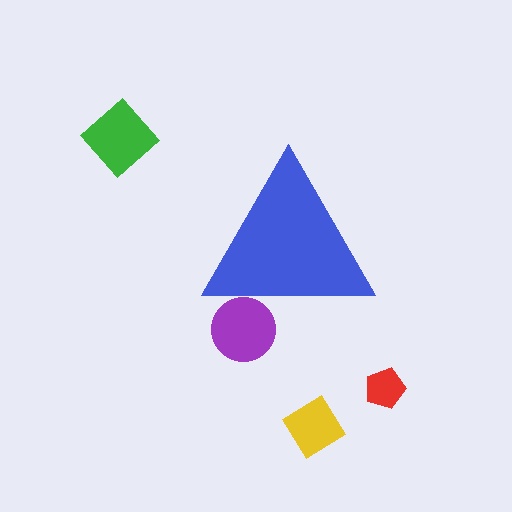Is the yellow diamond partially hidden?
No, the yellow diamond is fully visible.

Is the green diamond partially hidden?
No, the green diamond is fully visible.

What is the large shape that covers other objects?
A blue triangle.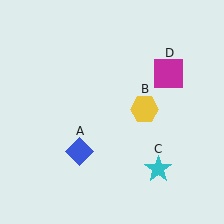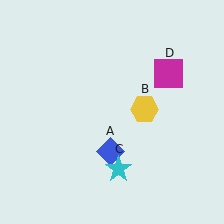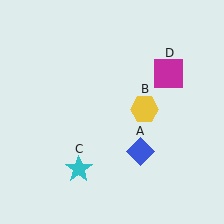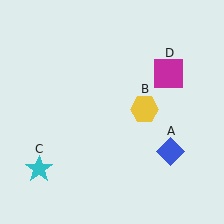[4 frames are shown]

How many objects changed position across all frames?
2 objects changed position: blue diamond (object A), cyan star (object C).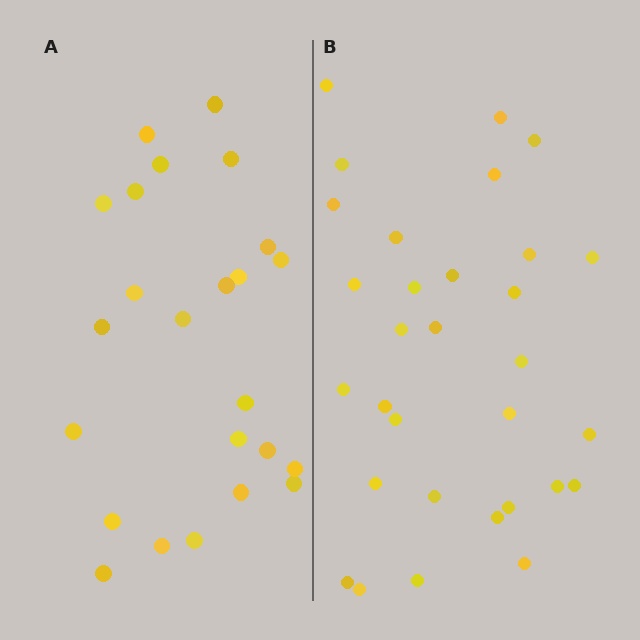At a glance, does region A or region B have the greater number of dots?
Region B (the right region) has more dots.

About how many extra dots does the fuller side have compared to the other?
Region B has roughly 8 or so more dots than region A.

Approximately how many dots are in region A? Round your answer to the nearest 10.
About 20 dots. (The exact count is 24, which rounds to 20.)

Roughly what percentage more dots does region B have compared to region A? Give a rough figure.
About 30% more.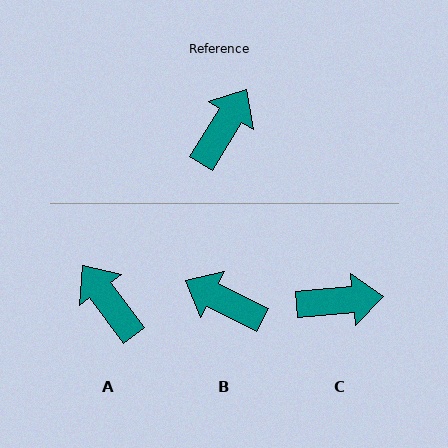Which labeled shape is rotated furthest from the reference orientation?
B, about 95 degrees away.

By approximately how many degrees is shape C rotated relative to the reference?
Approximately 53 degrees clockwise.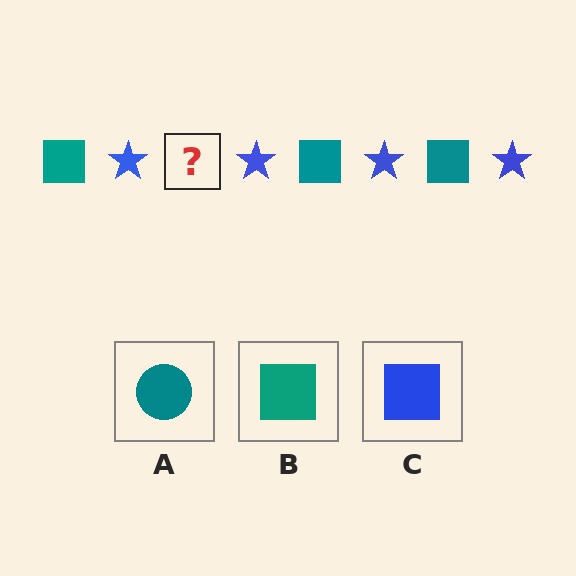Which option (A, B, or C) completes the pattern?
B.